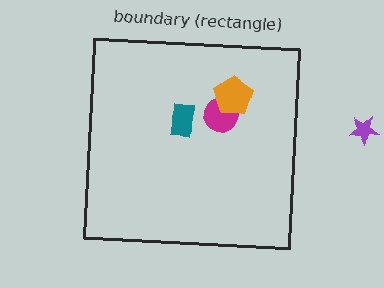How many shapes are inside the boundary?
3 inside, 1 outside.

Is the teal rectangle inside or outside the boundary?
Inside.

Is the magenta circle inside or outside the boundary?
Inside.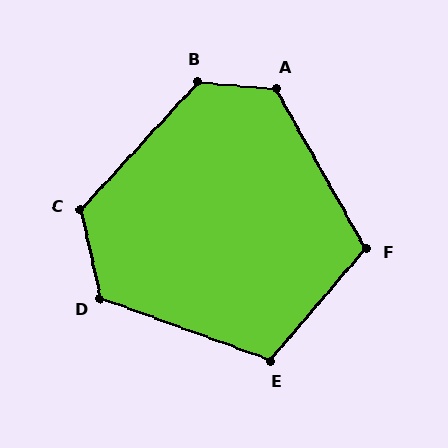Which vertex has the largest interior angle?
B, at approximately 127 degrees.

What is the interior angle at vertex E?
Approximately 110 degrees (obtuse).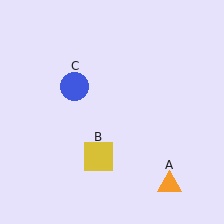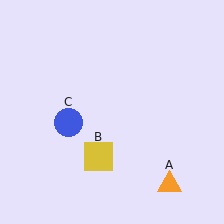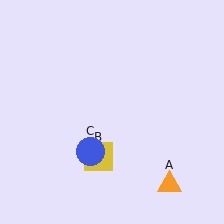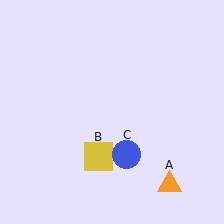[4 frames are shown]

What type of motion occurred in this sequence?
The blue circle (object C) rotated counterclockwise around the center of the scene.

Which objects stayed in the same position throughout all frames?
Orange triangle (object A) and yellow square (object B) remained stationary.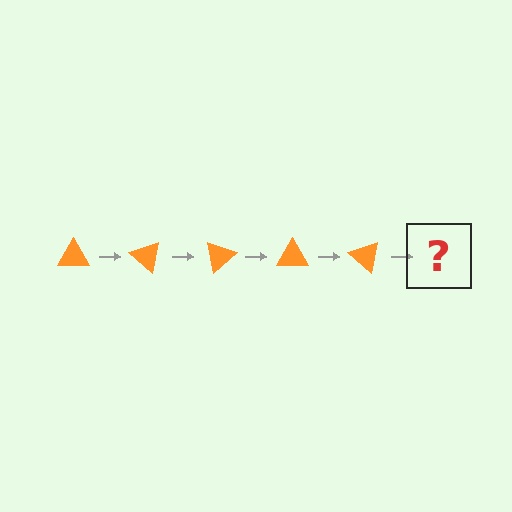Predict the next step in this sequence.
The next step is an orange triangle rotated 200 degrees.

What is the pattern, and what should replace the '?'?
The pattern is that the triangle rotates 40 degrees each step. The '?' should be an orange triangle rotated 200 degrees.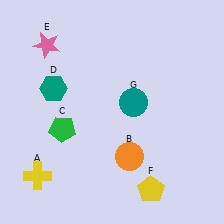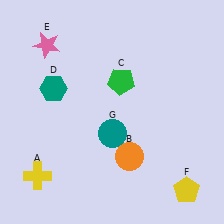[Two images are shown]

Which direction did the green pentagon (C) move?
The green pentagon (C) moved right.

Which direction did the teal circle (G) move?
The teal circle (G) moved down.